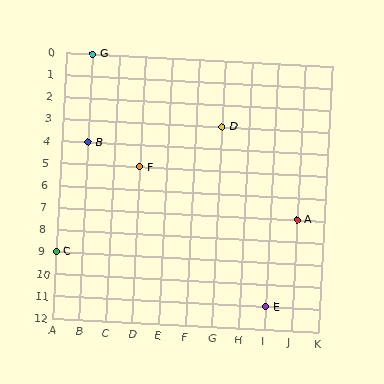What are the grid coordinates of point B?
Point B is at grid coordinates (B, 4).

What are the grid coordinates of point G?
Point G is at grid coordinates (B, 0).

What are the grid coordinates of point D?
Point D is at grid coordinates (G, 3).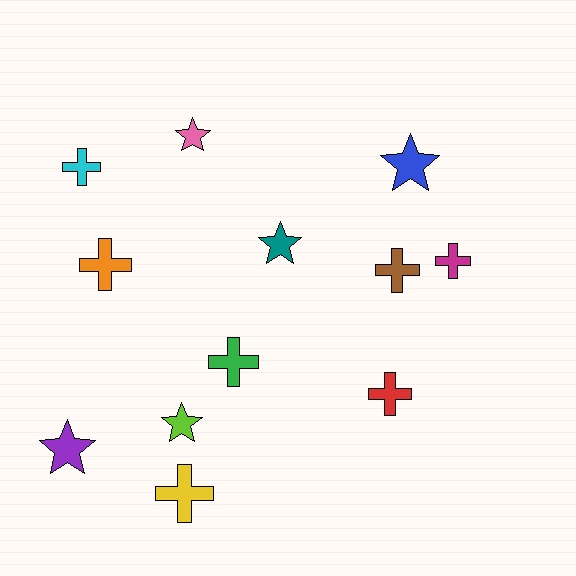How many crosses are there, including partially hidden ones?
There are 7 crosses.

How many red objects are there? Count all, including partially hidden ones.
There is 1 red object.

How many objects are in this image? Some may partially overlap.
There are 12 objects.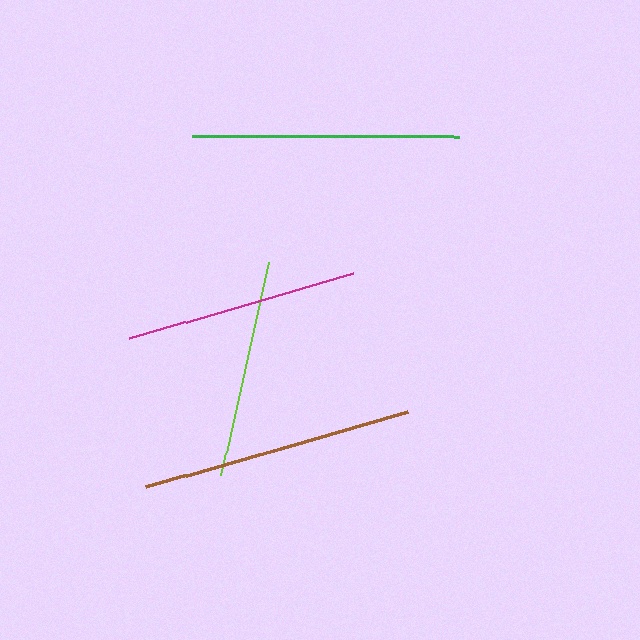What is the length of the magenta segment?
The magenta segment is approximately 234 pixels long.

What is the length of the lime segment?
The lime segment is approximately 219 pixels long.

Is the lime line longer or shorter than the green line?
The green line is longer than the lime line.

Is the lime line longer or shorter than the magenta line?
The magenta line is longer than the lime line.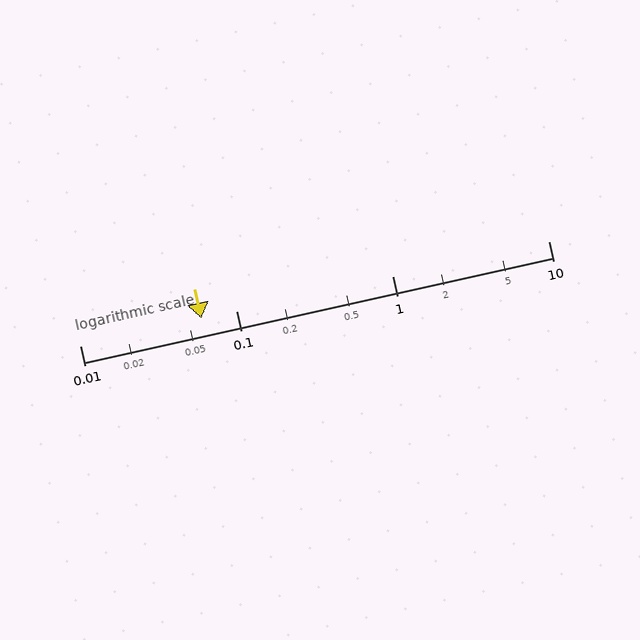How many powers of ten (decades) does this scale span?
The scale spans 3 decades, from 0.01 to 10.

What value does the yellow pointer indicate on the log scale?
The pointer indicates approximately 0.06.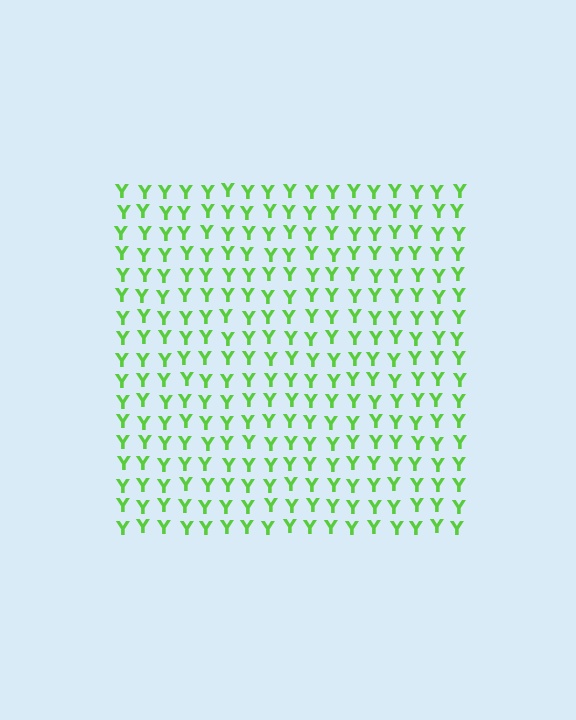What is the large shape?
The large shape is a square.